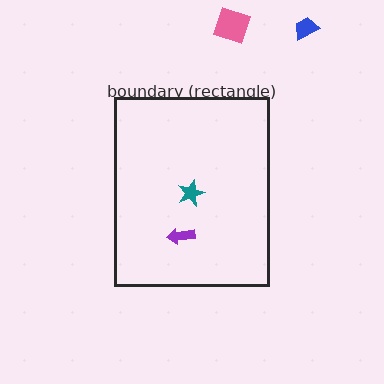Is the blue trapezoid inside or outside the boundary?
Outside.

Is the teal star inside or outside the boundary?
Inside.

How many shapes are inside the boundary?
2 inside, 2 outside.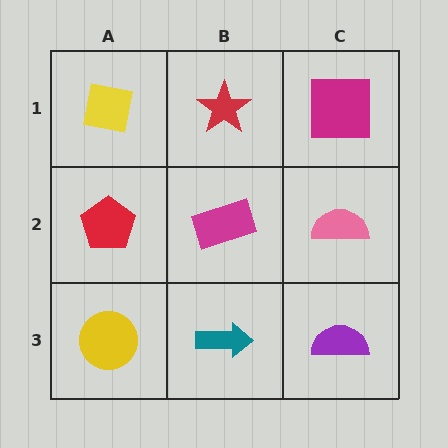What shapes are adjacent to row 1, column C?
A pink semicircle (row 2, column C), a red star (row 1, column B).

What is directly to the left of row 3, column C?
A teal arrow.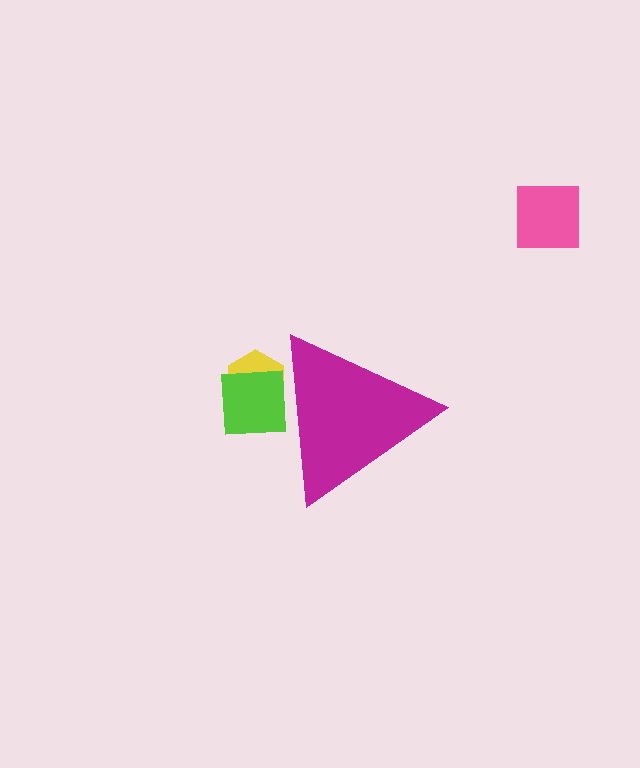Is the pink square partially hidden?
No, the pink square is fully visible.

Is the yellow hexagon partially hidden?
Yes, the yellow hexagon is partially hidden behind the magenta triangle.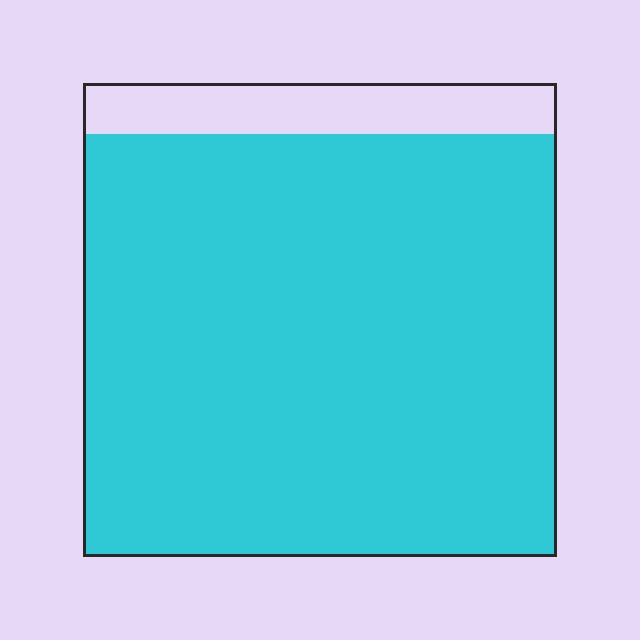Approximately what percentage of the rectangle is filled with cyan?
Approximately 90%.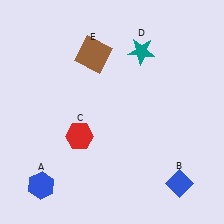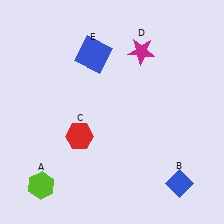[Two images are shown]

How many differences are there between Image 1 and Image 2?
There are 3 differences between the two images.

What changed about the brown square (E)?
In Image 1, E is brown. In Image 2, it changed to blue.